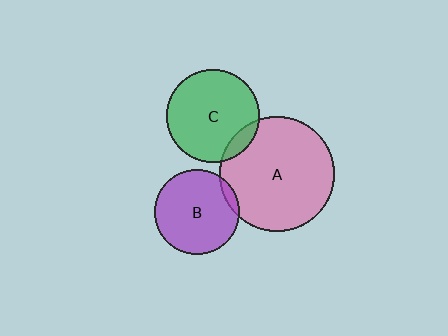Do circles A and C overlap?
Yes.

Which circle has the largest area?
Circle A (pink).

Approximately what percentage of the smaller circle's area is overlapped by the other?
Approximately 10%.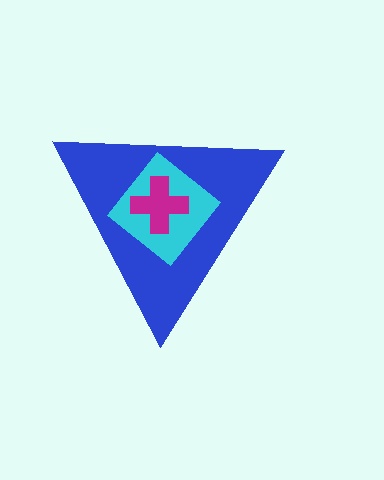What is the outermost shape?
The blue triangle.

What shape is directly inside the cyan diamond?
The magenta cross.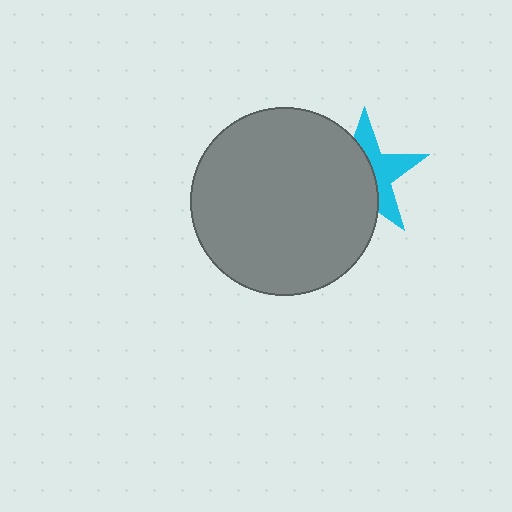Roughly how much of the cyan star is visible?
A small part of it is visible (roughly 44%).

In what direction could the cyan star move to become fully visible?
The cyan star could move right. That would shift it out from behind the gray circle entirely.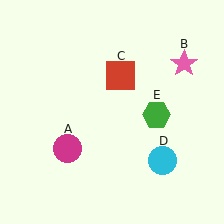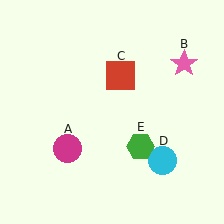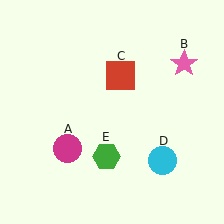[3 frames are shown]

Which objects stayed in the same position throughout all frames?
Magenta circle (object A) and pink star (object B) and red square (object C) and cyan circle (object D) remained stationary.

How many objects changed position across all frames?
1 object changed position: green hexagon (object E).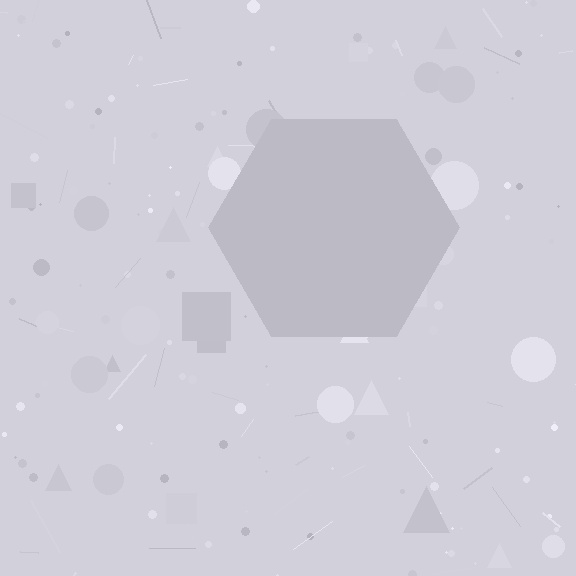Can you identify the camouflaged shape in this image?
The camouflaged shape is a hexagon.